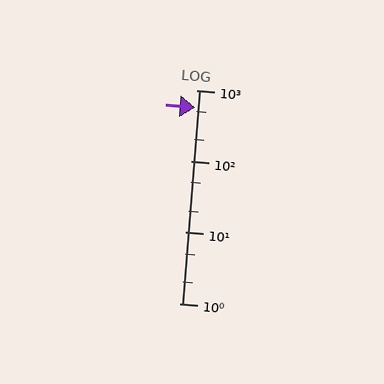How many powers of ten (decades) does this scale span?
The scale spans 3 decades, from 1 to 1000.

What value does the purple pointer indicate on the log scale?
The pointer indicates approximately 560.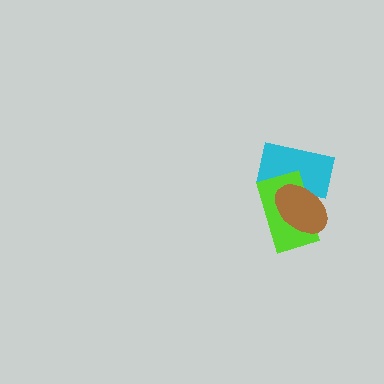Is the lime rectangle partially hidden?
Yes, it is partially covered by another shape.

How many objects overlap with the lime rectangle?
2 objects overlap with the lime rectangle.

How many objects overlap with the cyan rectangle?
2 objects overlap with the cyan rectangle.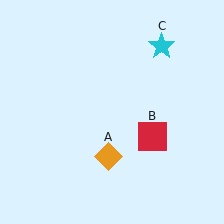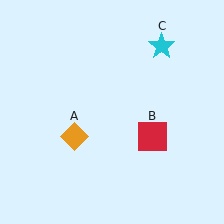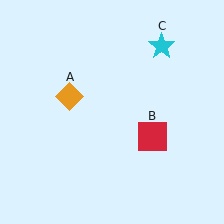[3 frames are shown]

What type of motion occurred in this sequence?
The orange diamond (object A) rotated clockwise around the center of the scene.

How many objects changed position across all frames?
1 object changed position: orange diamond (object A).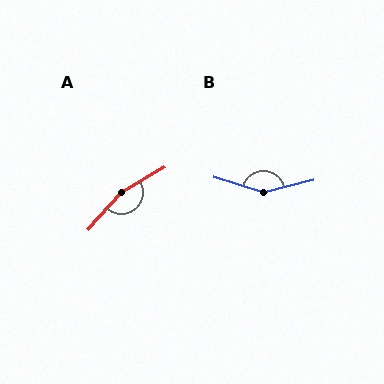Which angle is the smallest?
B, at approximately 149 degrees.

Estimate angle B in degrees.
Approximately 149 degrees.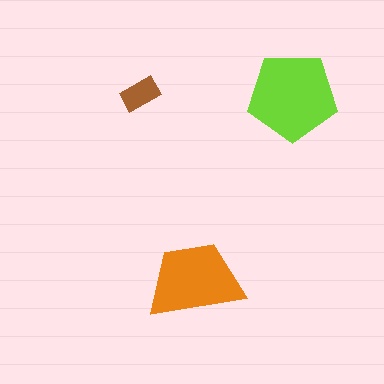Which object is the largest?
The lime pentagon.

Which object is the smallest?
The brown rectangle.